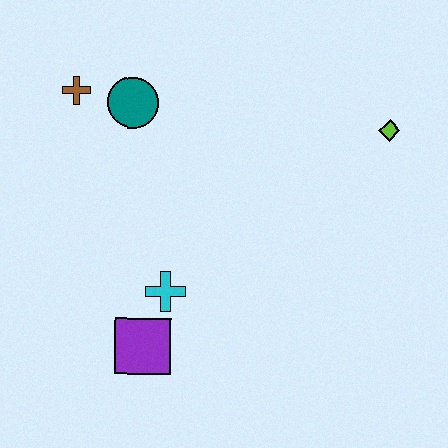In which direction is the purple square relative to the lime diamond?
The purple square is to the left of the lime diamond.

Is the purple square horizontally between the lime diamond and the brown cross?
Yes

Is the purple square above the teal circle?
No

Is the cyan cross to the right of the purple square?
Yes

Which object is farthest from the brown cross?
The lime diamond is farthest from the brown cross.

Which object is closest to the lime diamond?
The teal circle is closest to the lime diamond.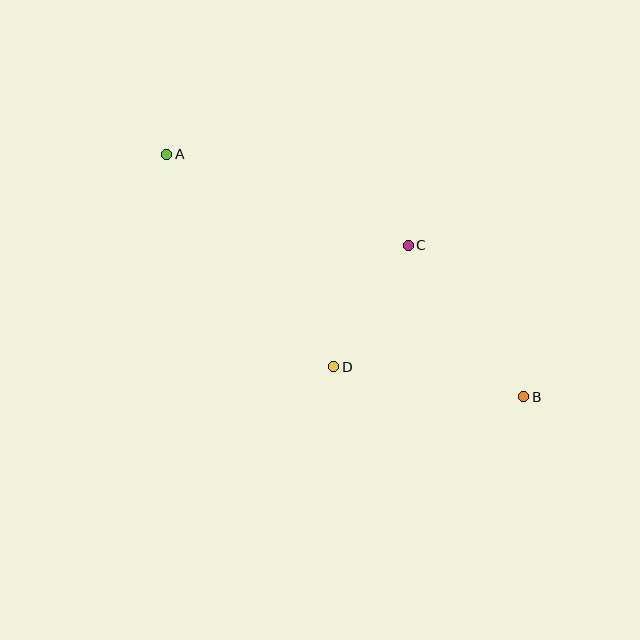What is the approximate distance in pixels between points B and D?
The distance between B and D is approximately 193 pixels.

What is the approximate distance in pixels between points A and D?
The distance between A and D is approximately 270 pixels.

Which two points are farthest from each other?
Points A and B are farthest from each other.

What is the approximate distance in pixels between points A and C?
The distance between A and C is approximately 258 pixels.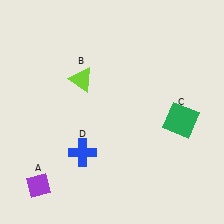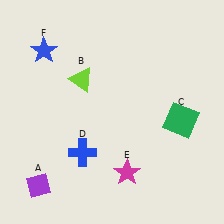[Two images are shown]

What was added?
A magenta star (E), a blue star (F) were added in Image 2.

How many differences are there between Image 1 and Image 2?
There are 2 differences between the two images.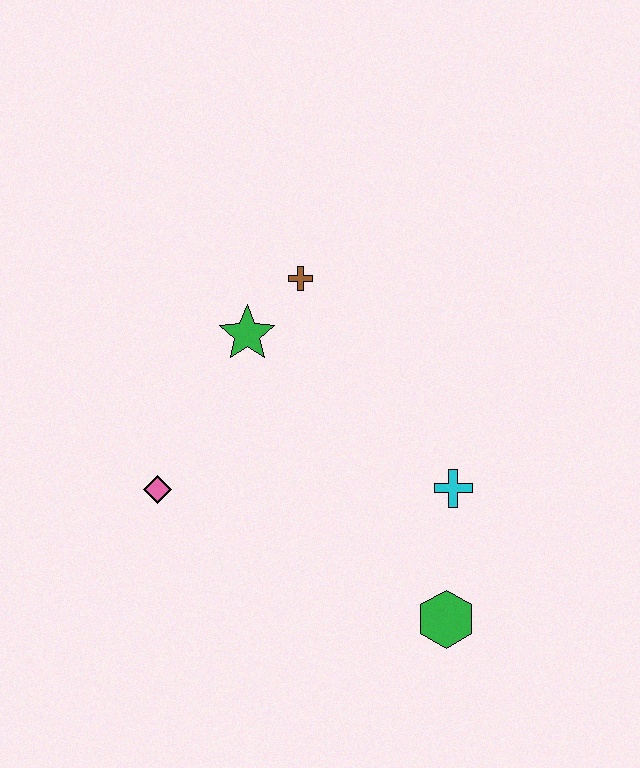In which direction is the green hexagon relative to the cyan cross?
The green hexagon is below the cyan cross.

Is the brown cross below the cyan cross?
No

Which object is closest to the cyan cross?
The green hexagon is closest to the cyan cross.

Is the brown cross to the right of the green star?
Yes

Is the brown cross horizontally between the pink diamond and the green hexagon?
Yes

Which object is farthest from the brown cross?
The green hexagon is farthest from the brown cross.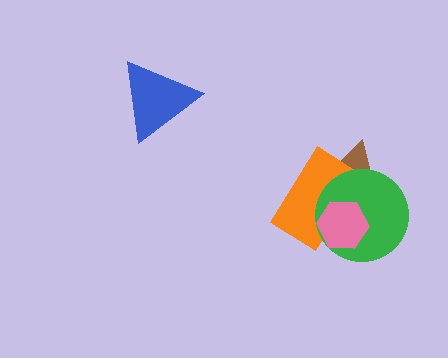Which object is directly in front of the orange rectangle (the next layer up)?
The green circle is directly in front of the orange rectangle.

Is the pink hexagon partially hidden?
No, no other shape covers it.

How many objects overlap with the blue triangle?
0 objects overlap with the blue triangle.